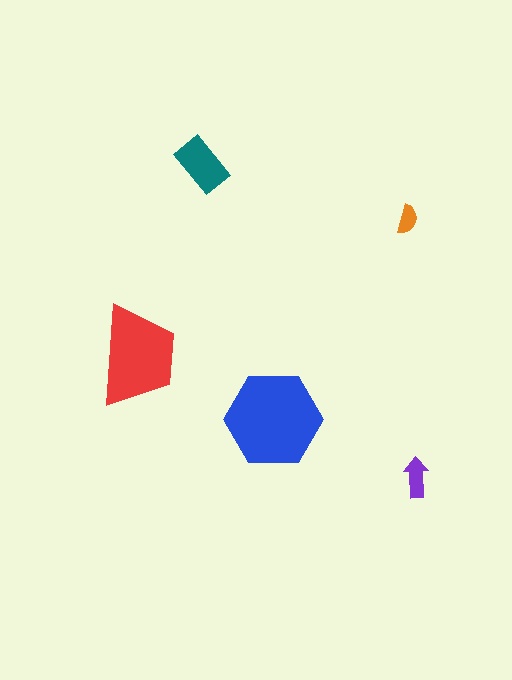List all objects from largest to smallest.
The blue hexagon, the red trapezoid, the teal rectangle, the purple arrow, the orange semicircle.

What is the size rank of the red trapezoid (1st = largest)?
2nd.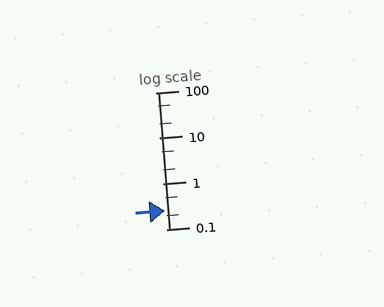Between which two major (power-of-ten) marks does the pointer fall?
The pointer is between 0.1 and 1.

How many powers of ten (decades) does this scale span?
The scale spans 3 decades, from 0.1 to 100.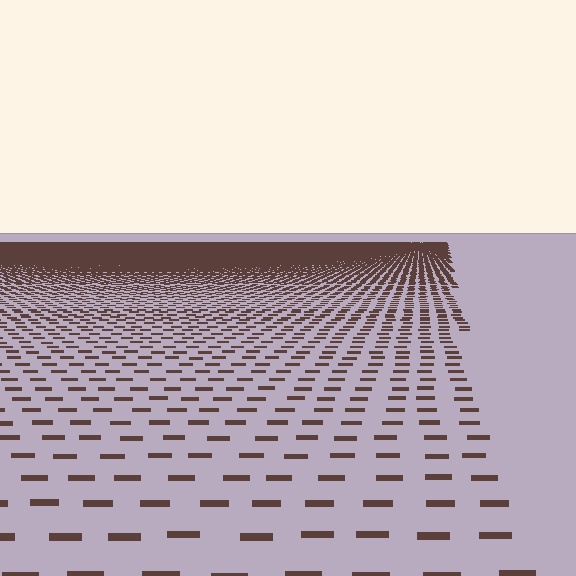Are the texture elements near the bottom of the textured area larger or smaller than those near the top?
Larger. Near the bottom, elements are closer to the viewer and appear at a bigger on-screen size.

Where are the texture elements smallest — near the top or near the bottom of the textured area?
Near the top.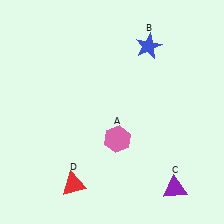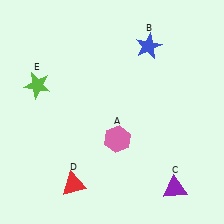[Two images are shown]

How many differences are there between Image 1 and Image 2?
There is 1 difference between the two images.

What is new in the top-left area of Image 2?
A lime star (E) was added in the top-left area of Image 2.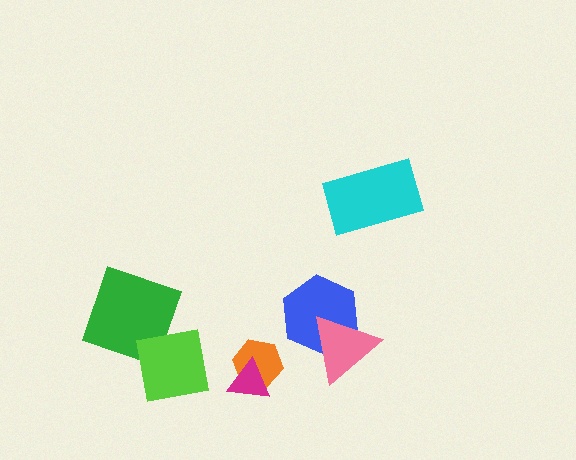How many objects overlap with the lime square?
0 objects overlap with the lime square.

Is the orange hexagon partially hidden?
Yes, it is partially covered by another shape.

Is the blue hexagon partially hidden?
Yes, it is partially covered by another shape.